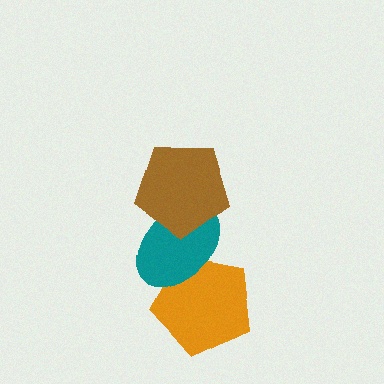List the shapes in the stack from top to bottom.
From top to bottom: the brown pentagon, the teal ellipse, the orange pentagon.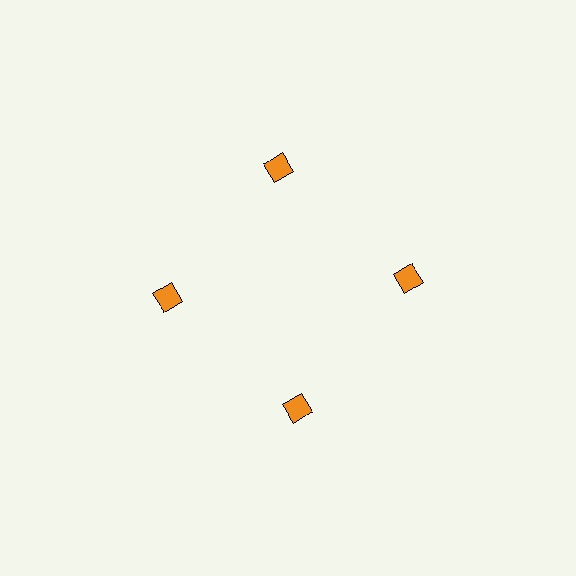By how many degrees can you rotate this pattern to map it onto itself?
The pattern maps onto itself every 90 degrees of rotation.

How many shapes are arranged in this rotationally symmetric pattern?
There are 4 shapes, arranged in 4 groups of 1.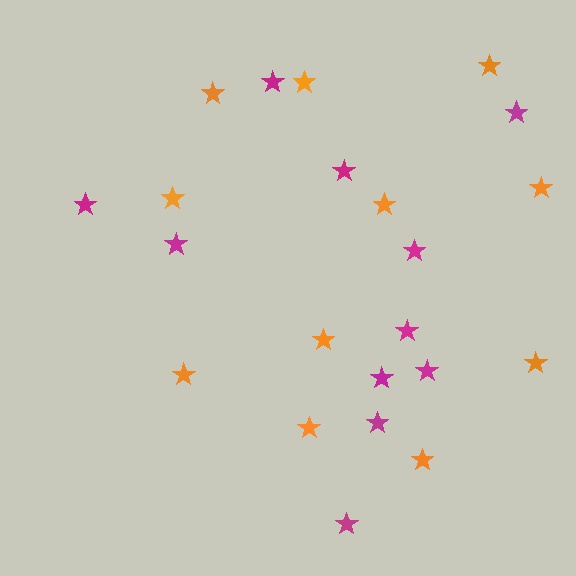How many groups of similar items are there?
There are 2 groups: one group of magenta stars (11) and one group of orange stars (11).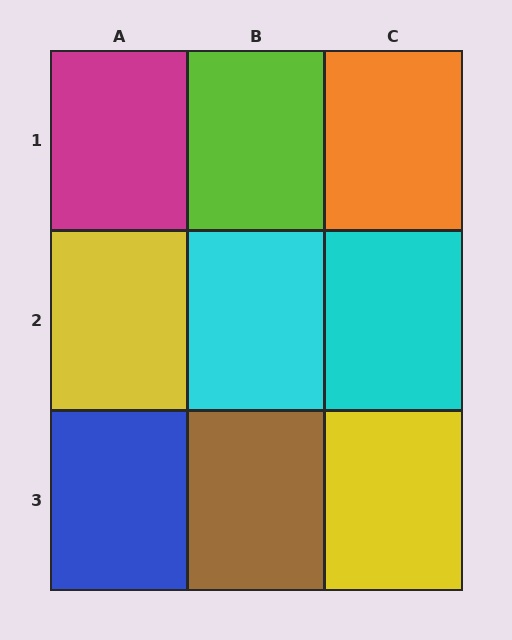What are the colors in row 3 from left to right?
Blue, brown, yellow.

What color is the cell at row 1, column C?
Orange.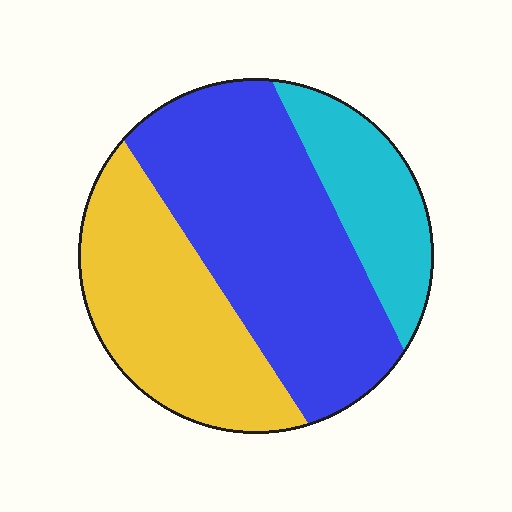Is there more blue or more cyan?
Blue.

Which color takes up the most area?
Blue, at roughly 50%.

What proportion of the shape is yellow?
Yellow covers about 35% of the shape.